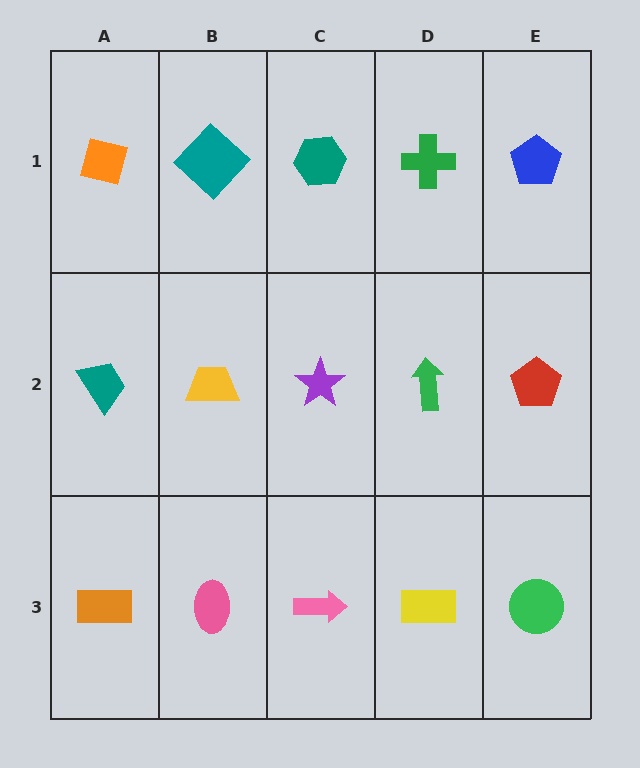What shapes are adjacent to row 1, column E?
A red pentagon (row 2, column E), a green cross (row 1, column D).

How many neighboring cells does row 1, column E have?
2.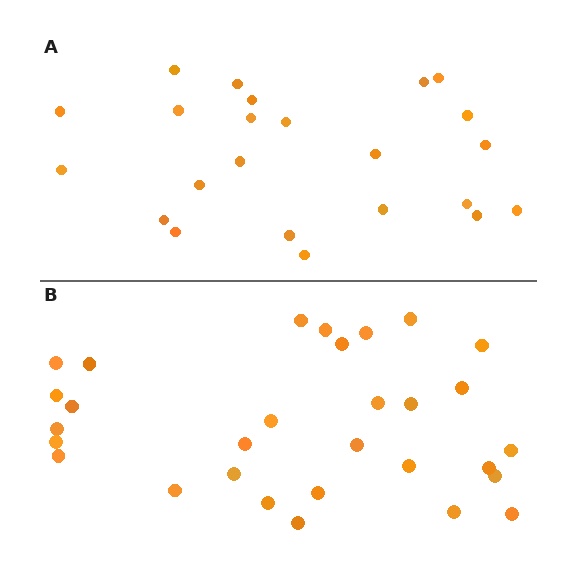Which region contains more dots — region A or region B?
Region B (the bottom region) has more dots.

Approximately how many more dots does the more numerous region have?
Region B has roughly 8 or so more dots than region A.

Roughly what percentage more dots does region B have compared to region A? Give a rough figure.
About 30% more.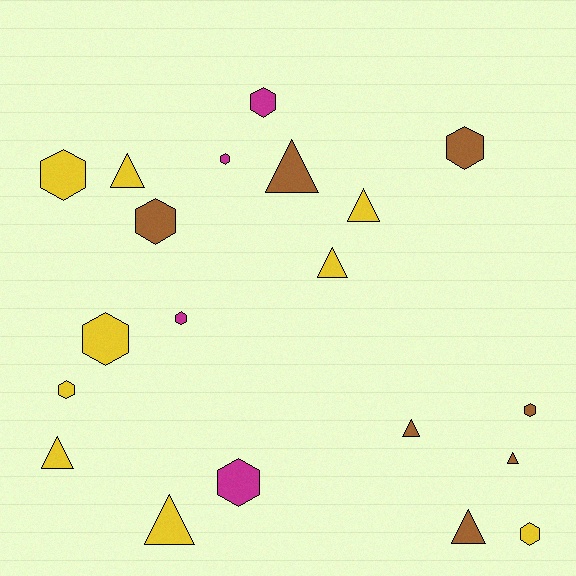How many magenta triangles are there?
There are no magenta triangles.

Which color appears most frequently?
Yellow, with 9 objects.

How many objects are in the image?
There are 20 objects.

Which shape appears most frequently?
Hexagon, with 11 objects.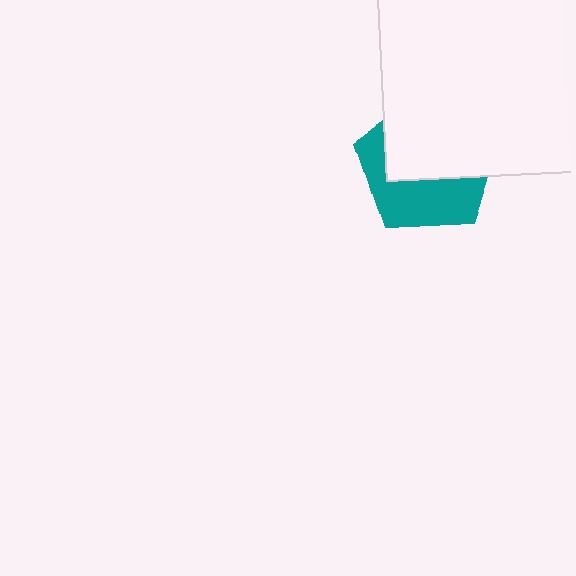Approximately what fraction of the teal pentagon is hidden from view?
Roughly 56% of the teal pentagon is hidden behind the white square.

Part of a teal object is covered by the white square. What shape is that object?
It is a pentagon.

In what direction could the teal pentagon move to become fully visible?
The teal pentagon could move down. That would shift it out from behind the white square entirely.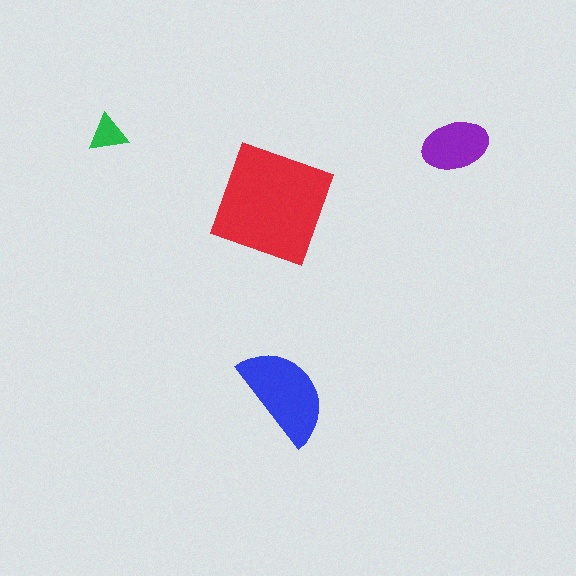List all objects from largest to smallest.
The red square, the blue semicircle, the purple ellipse, the green triangle.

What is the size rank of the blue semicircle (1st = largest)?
2nd.